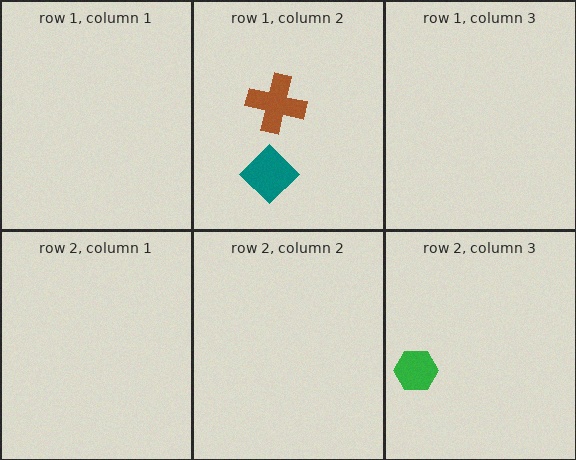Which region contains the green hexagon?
The row 2, column 3 region.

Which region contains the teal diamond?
The row 1, column 2 region.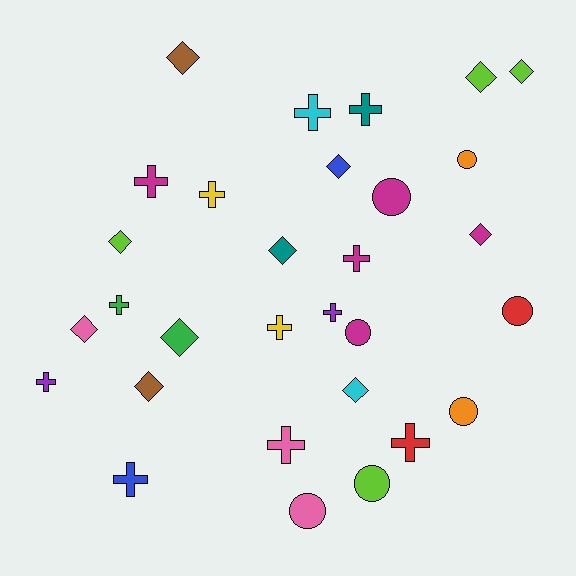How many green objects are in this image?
There are 2 green objects.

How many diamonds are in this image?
There are 11 diamonds.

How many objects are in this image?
There are 30 objects.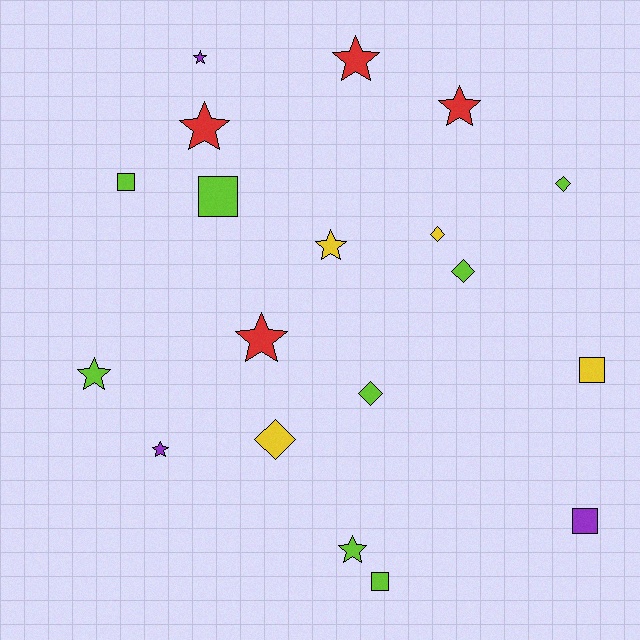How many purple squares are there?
There is 1 purple square.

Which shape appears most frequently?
Star, with 9 objects.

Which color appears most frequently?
Lime, with 8 objects.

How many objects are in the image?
There are 19 objects.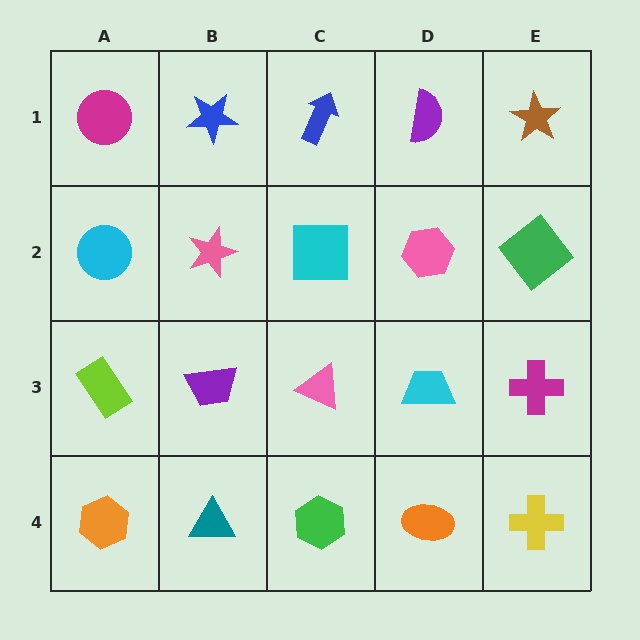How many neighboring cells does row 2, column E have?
3.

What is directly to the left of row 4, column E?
An orange ellipse.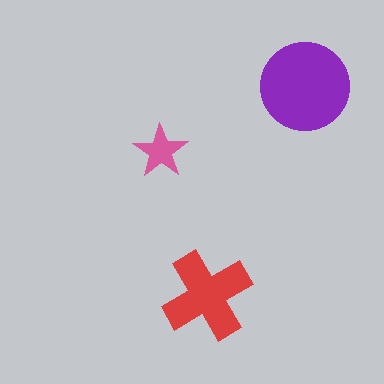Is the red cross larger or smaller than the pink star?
Larger.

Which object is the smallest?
The pink star.